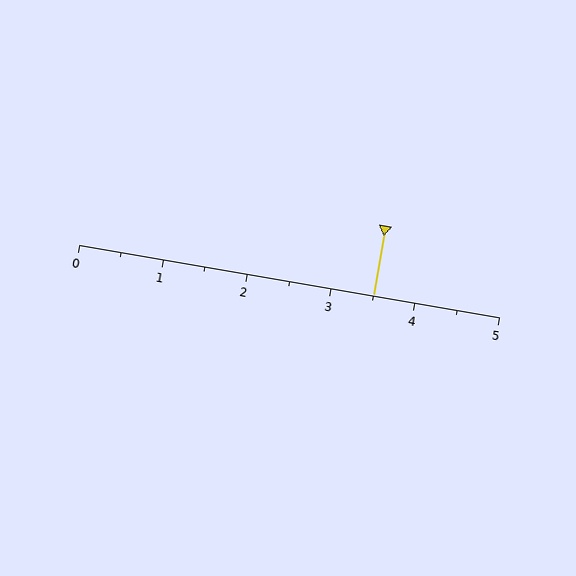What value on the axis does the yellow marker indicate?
The marker indicates approximately 3.5.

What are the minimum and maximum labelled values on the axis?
The axis runs from 0 to 5.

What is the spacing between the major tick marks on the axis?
The major ticks are spaced 1 apart.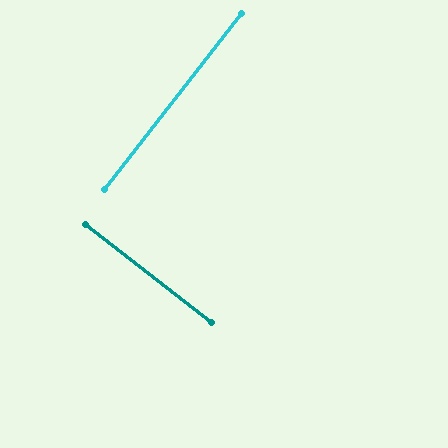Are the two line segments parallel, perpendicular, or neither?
Perpendicular — they meet at approximately 90°.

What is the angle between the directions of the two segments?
Approximately 90 degrees.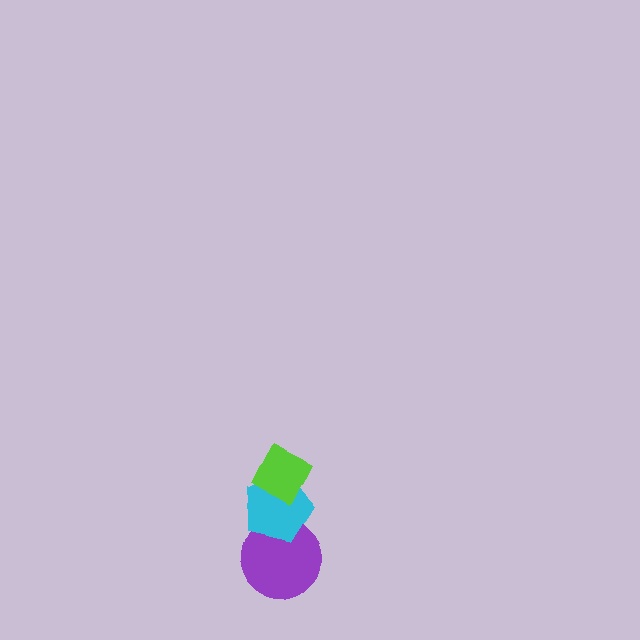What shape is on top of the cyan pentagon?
The lime diamond is on top of the cyan pentagon.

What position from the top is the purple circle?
The purple circle is 3rd from the top.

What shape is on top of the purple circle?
The cyan pentagon is on top of the purple circle.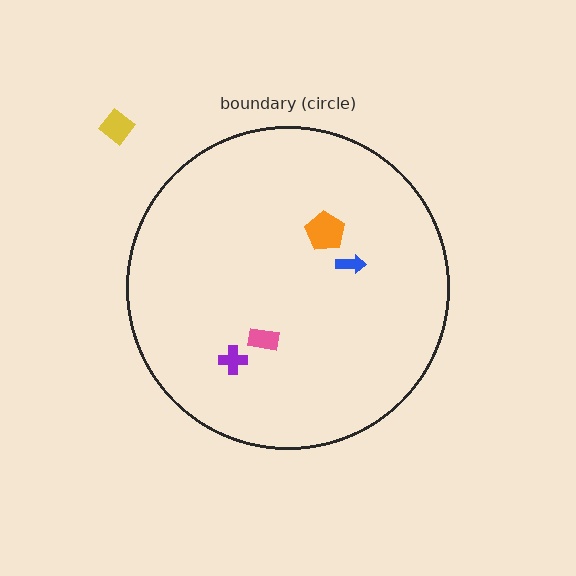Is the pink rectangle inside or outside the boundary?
Inside.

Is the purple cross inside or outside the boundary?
Inside.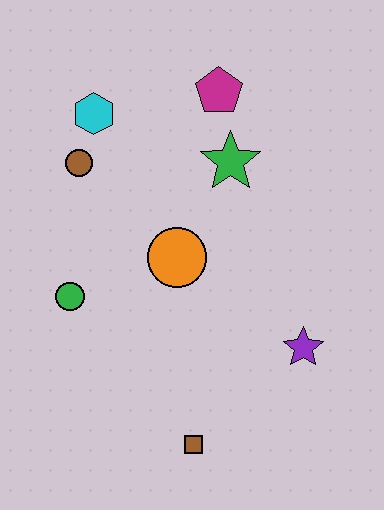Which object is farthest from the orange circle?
The brown square is farthest from the orange circle.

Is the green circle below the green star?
Yes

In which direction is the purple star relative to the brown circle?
The purple star is to the right of the brown circle.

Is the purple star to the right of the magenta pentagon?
Yes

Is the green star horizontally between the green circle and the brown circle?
No